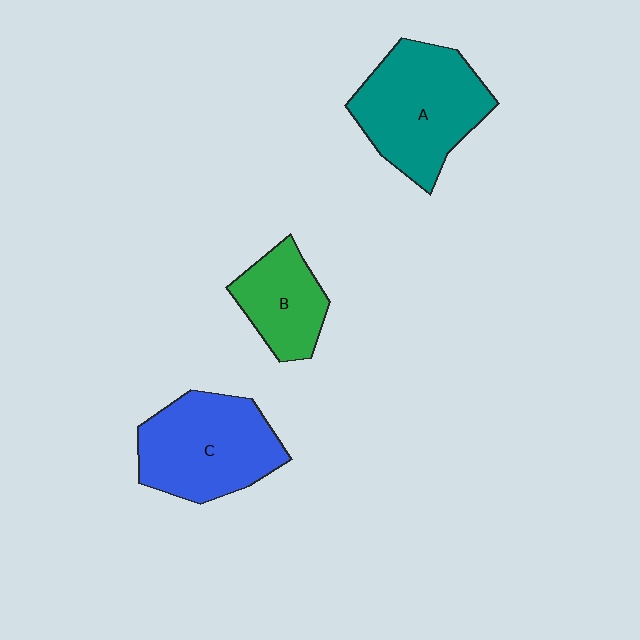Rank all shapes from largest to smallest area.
From largest to smallest: A (teal), C (blue), B (green).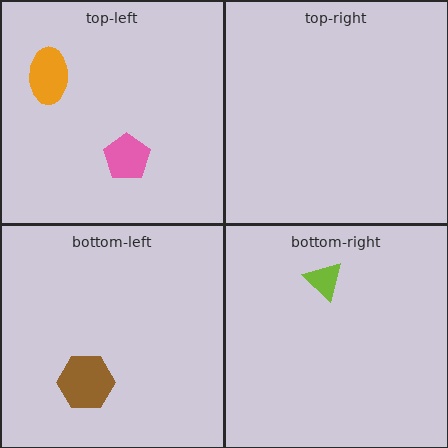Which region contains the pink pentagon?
The top-left region.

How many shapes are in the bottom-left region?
1.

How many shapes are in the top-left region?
2.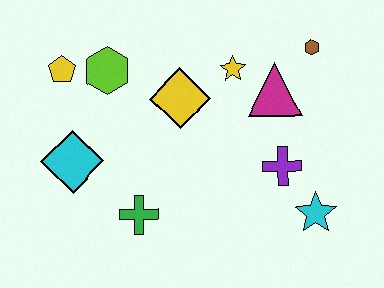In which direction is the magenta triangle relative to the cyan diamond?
The magenta triangle is to the right of the cyan diamond.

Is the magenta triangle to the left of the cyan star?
Yes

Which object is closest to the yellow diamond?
The yellow star is closest to the yellow diamond.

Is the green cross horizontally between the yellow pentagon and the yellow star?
Yes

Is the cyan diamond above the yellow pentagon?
No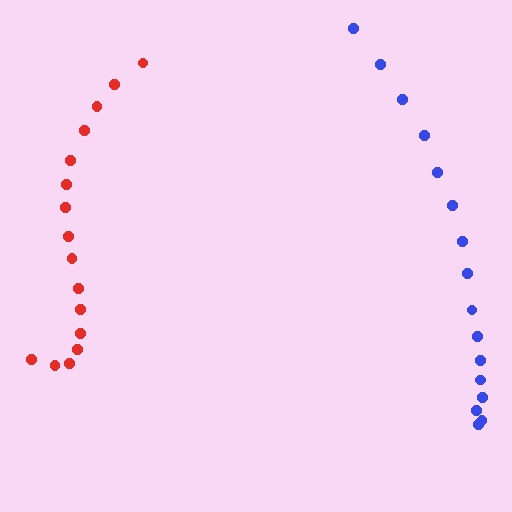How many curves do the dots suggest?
There are 2 distinct paths.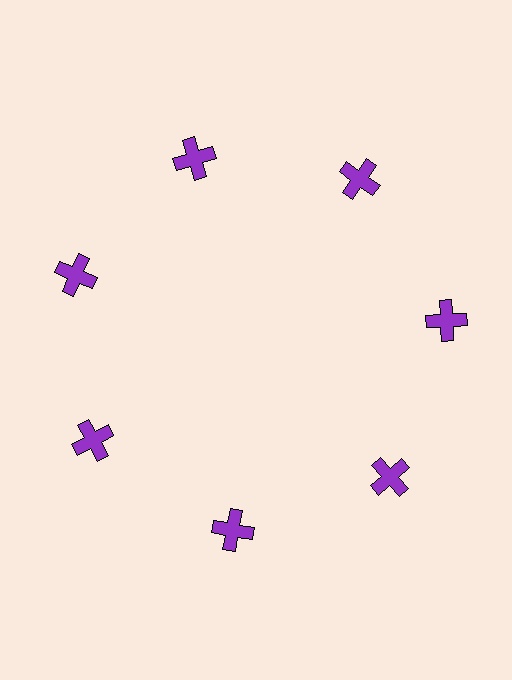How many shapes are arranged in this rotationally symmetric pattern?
There are 7 shapes, arranged in 7 groups of 1.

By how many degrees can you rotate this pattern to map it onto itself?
The pattern maps onto itself every 51 degrees of rotation.